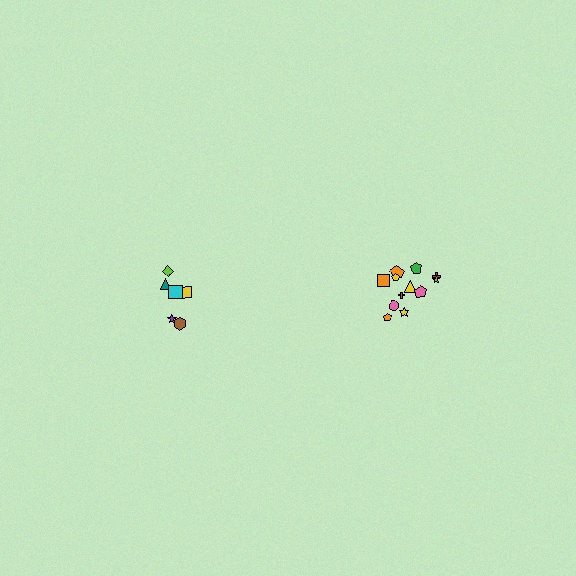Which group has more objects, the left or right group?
The right group.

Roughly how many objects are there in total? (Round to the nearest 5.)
Roughly 20 objects in total.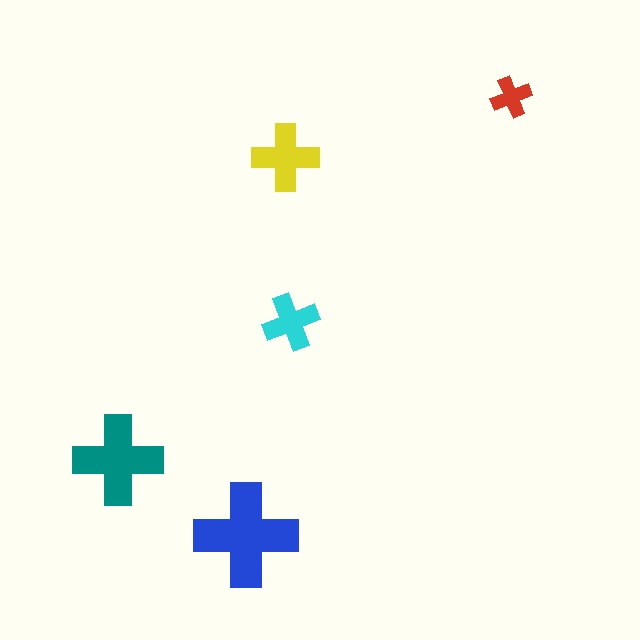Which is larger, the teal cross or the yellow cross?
The teal one.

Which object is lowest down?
The blue cross is bottommost.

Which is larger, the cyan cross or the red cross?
The cyan one.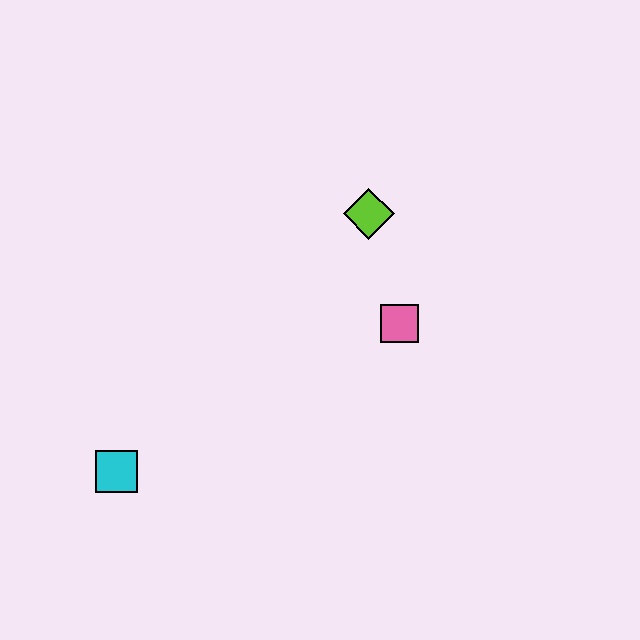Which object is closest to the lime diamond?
The pink square is closest to the lime diamond.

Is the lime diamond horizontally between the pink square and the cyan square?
Yes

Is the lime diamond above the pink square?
Yes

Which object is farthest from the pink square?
The cyan square is farthest from the pink square.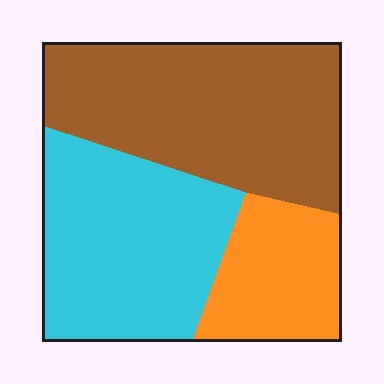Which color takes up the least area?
Orange, at roughly 20%.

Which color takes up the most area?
Brown, at roughly 45%.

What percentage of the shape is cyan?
Cyan covers 37% of the shape.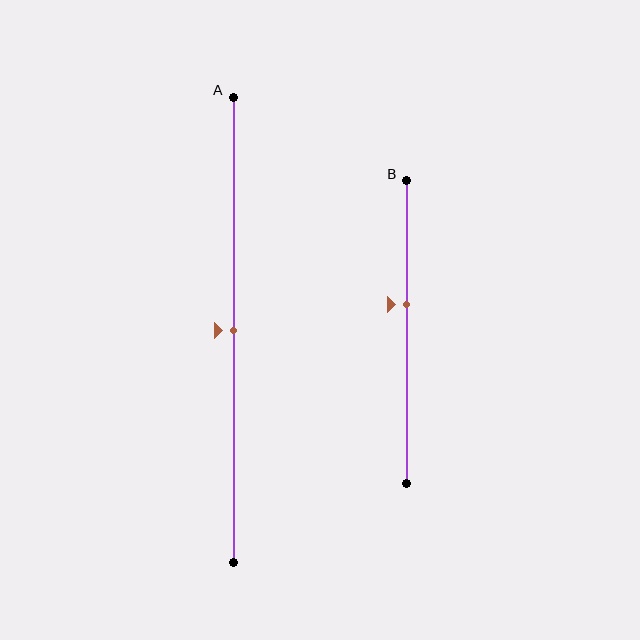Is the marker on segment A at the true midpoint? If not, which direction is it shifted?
Yes, the marker on segment A is at the true midpoint.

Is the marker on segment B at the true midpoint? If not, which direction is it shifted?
No, the marker on segment B is shifted upward by about 9% of the segment length.